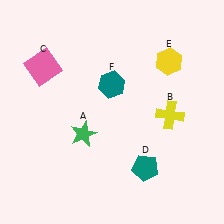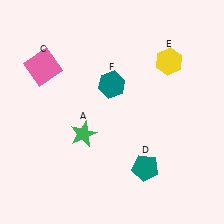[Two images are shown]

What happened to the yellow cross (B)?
The yellow cross (B) was removed in Image 2. It was in the bottom-right area of Image 1.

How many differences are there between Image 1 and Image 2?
There is 1 difference between the two images.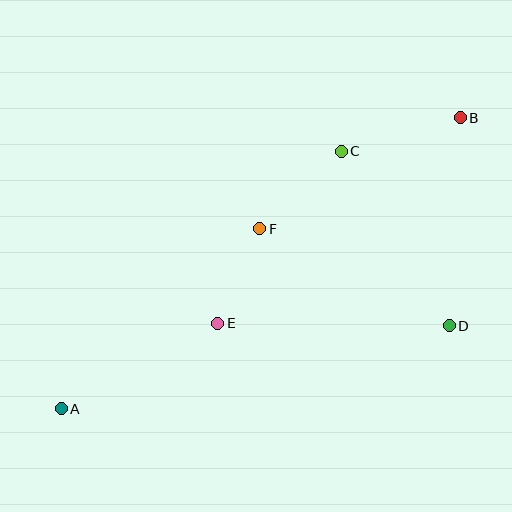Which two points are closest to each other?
Points E and F are closest to each other.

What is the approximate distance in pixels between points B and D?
The distance between B and D is approximately 209 pixels.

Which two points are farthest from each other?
Points A and B are farthest from each other.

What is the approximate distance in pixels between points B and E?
The distance between B and E is approximately 318 pixels.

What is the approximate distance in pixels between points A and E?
The distance between A and E is approximately 178 pixels.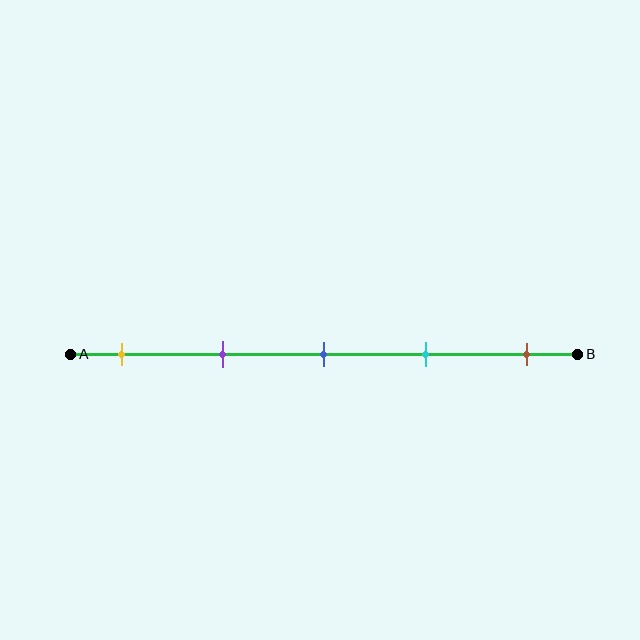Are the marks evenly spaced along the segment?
Yes, the marks are approximately evenly spaced.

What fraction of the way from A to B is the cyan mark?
The cyan mark is approximately 70% (0.7) of the way from A to B.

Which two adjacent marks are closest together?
The blue and cyan marks are the closest adjacent pair.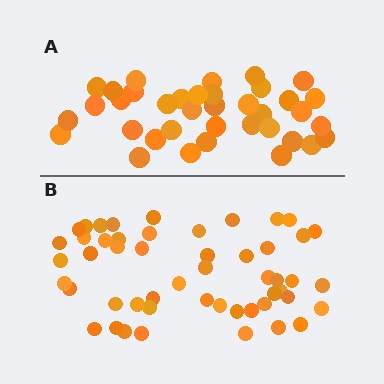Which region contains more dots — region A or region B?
Region B (the bottom region) has more dots.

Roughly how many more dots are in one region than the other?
Region B has approximately 15 more dots than region A.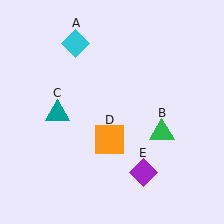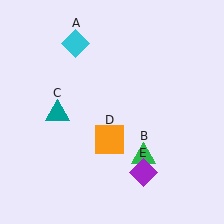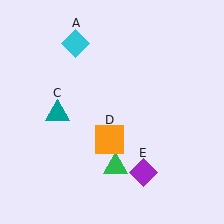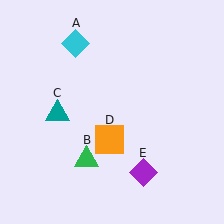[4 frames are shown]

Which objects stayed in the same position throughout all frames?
Cyan diamond (object A) and teal triangle (object C) and orange square (object D) and purple diamond (object E) remained stationary.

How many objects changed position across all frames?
1 object changed position: green triangle (object B).